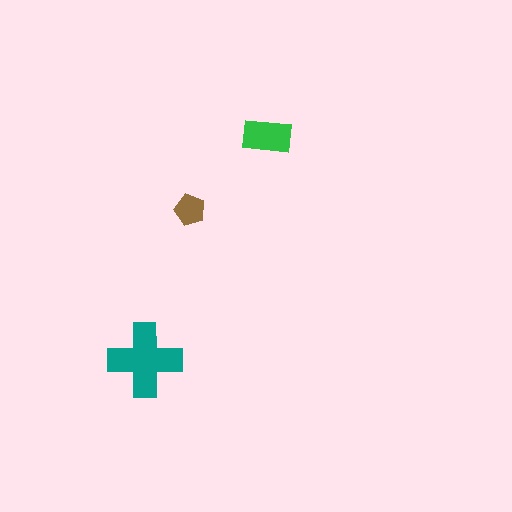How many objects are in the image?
There are 3 objects in the image.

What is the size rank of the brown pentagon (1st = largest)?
3rd.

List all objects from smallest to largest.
The brown pentagon, the green rectangle, the teal cross.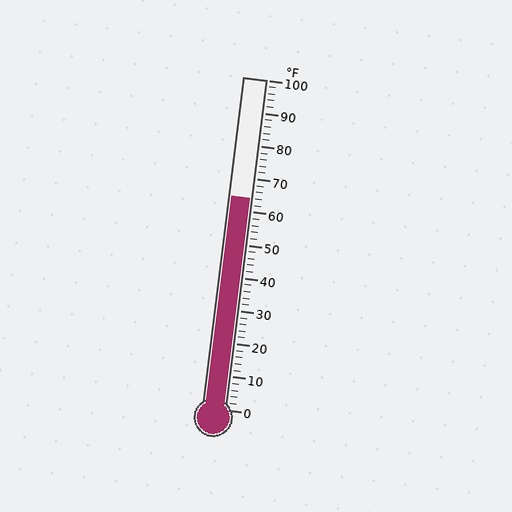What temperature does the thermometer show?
The thermometer shows approximately 64°F.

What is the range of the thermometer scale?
The thermometer scale ranges from 0°F to 100°F.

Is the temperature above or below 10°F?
The temperature is above 10°F.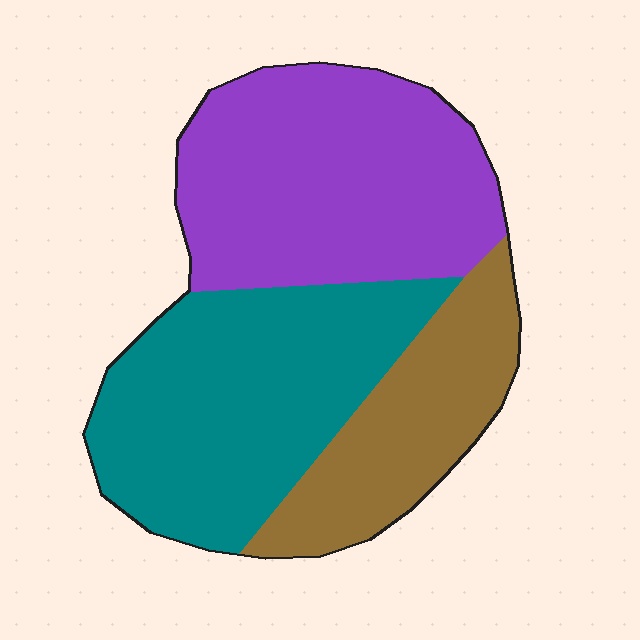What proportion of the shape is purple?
Purple covers 39% of the shape.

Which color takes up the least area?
Brown, at roughly 20%.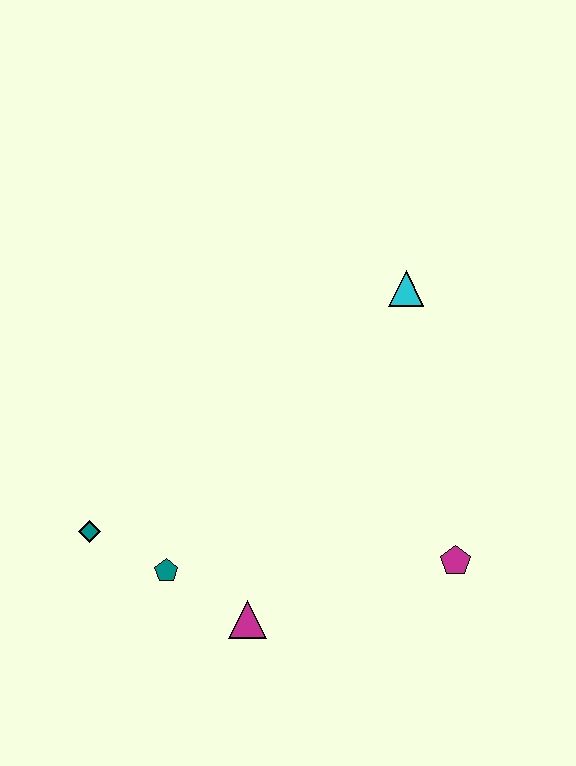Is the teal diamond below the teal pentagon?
No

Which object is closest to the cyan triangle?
The magenta pentagon is closest to the cyan triangle.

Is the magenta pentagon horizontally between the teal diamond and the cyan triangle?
No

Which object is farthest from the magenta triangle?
The cyan triangle is farthest from the magenta triangle.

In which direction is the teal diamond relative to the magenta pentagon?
The teal diamond is to the left of the magenta pentagon.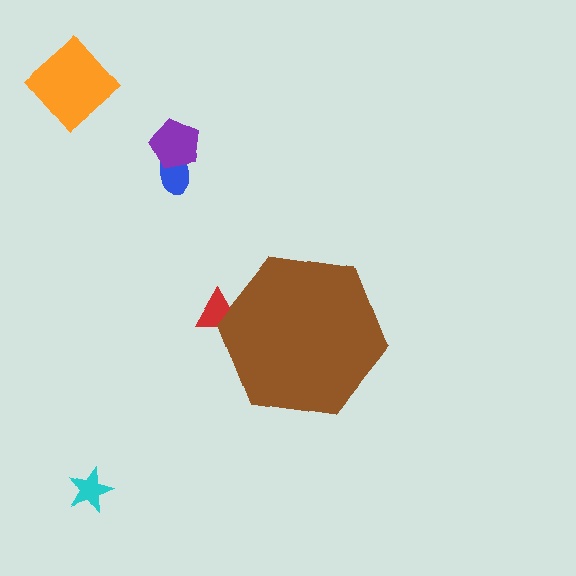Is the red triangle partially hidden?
Yes, the red triangle is partially hidden behind the brown hexagon.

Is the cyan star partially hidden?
No, the cyan star is fully visible.